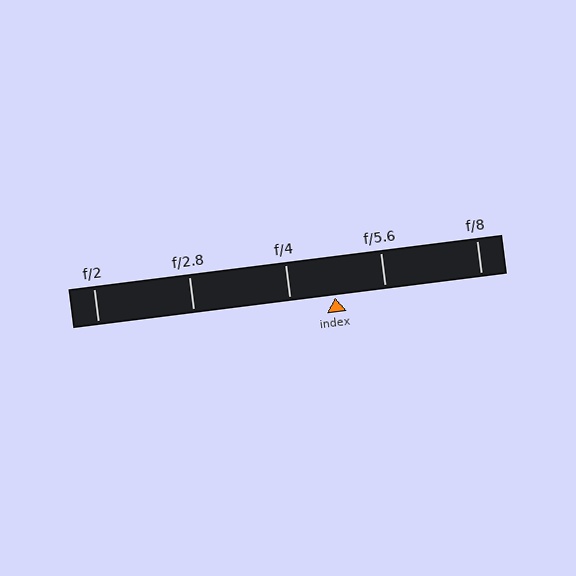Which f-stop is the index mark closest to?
The index mark is closest to f/4.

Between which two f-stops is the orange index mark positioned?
The index mark is between f/4 and f/5.6.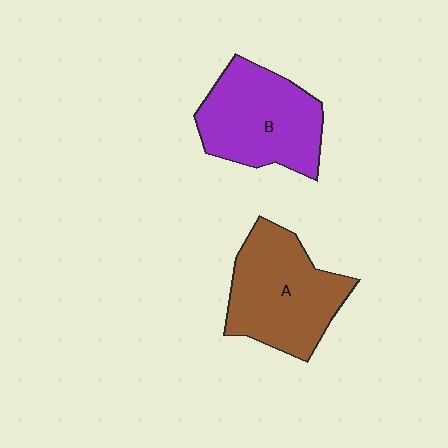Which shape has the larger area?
Shape A (brown).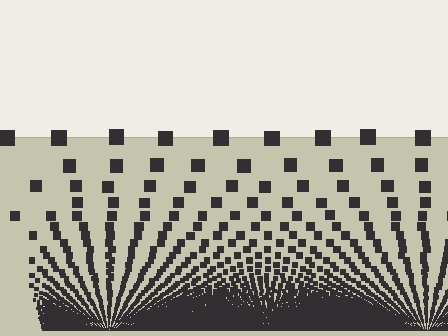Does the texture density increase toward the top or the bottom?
Density increases toward the bottom.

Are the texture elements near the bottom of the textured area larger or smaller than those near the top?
Smaller. The gradient is inverted — elements near the bottom are smaller and denser.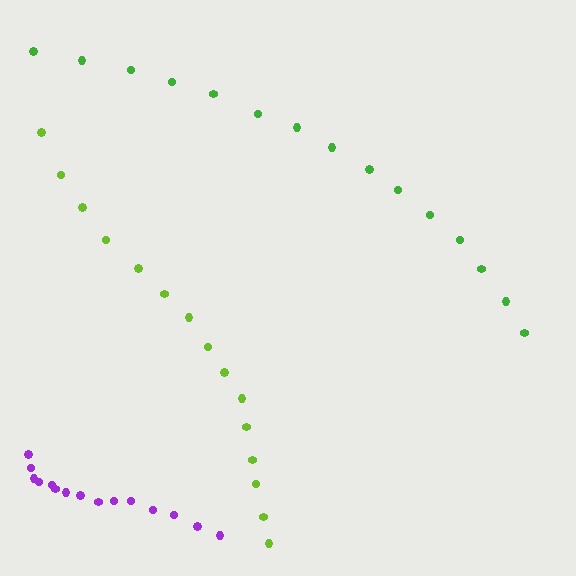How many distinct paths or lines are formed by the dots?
There are 3 distinct paths.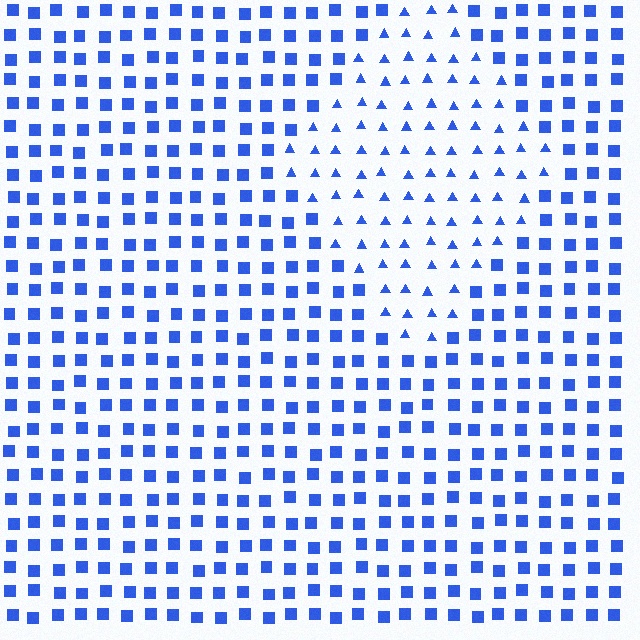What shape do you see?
I see a diamond.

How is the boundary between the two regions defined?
The boundary is defined by a change in element shape: triangles inside vs. squares outside. All elements share the same color and spacing.